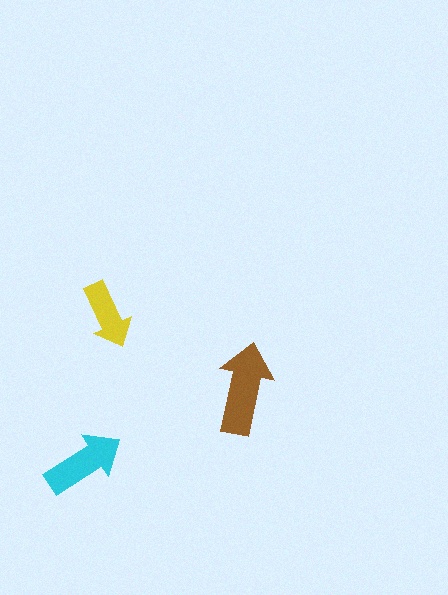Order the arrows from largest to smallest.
the brown one, the cyan one, the yellow one.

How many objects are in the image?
There are 3 objects in the image.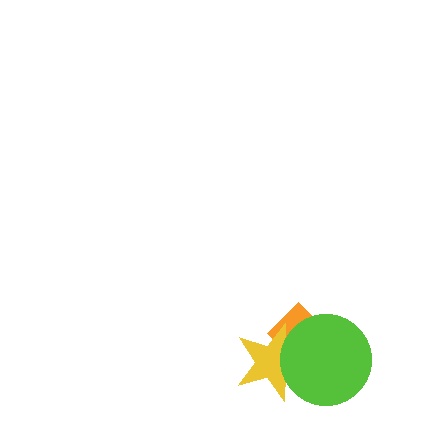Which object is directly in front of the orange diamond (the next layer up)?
The yellow star is directly in front of the orange diamond.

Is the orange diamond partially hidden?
Yes, it is partially covered by another shape.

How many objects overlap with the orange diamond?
2 objects overlap with the orange diamond.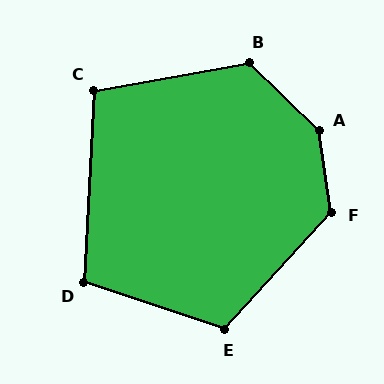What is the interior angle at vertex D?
Approximately 106 degrees (obtuse).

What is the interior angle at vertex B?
Approximately 126 degrees (obtuse).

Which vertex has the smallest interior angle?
C, at approximately 103 degrees.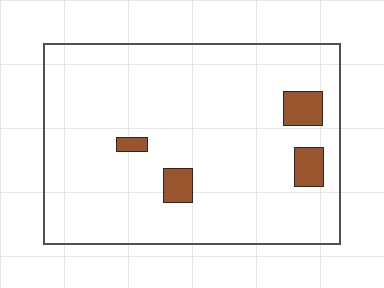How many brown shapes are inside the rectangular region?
4.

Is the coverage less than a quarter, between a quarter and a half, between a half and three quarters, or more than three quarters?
Less than a quarter.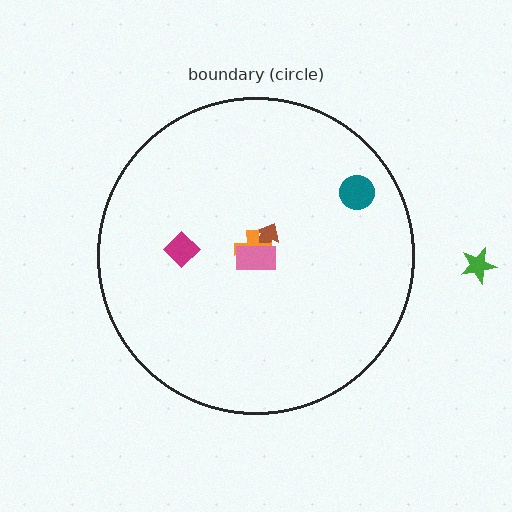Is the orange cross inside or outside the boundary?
Inside.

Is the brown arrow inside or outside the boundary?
Inside.